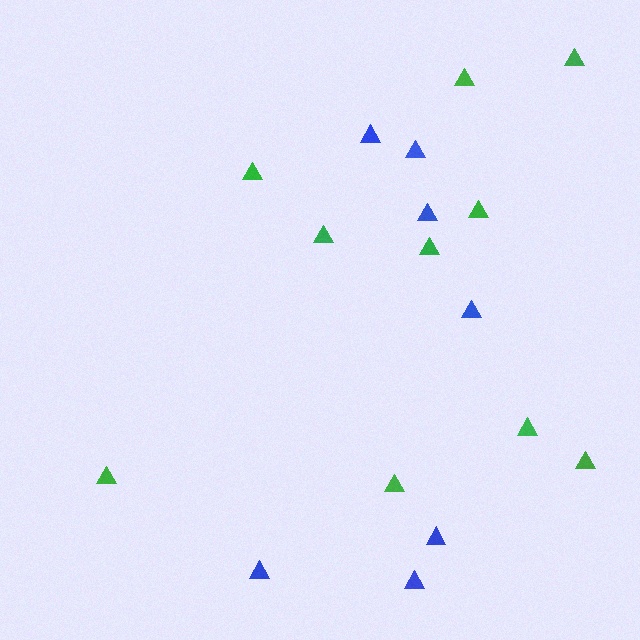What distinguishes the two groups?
There are 2 groups: one group of blue triangles (7) and one group of green triangles (10).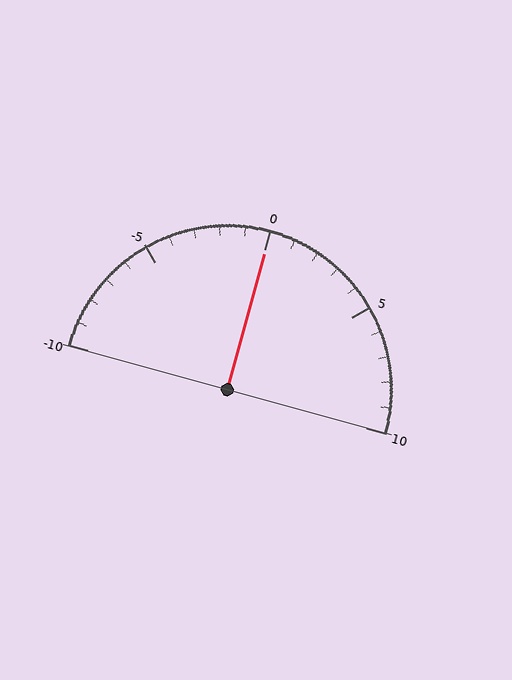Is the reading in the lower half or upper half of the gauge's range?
The reading is in the upper half of the range (-10 to 10).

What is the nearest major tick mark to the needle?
The nearest major tick mark is 0.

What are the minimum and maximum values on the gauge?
The gauge ranges from -10 to 10.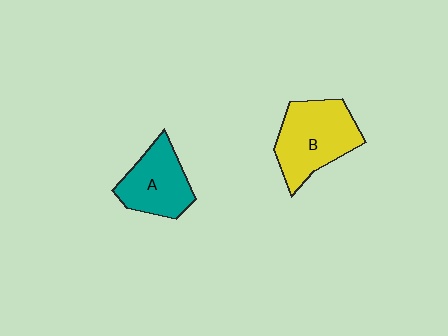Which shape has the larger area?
Shape B (yellow).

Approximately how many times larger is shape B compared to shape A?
Approximately 1.3 times.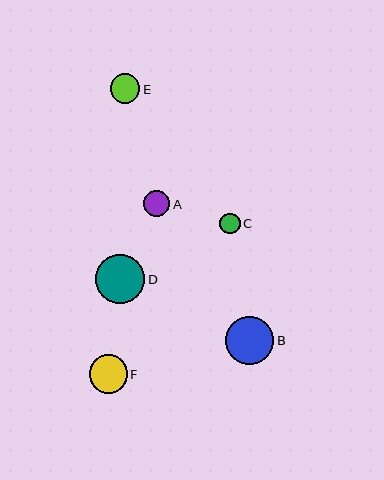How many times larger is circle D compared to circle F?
Circle D is approximately 1.3 times the size of circle F.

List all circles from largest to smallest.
From largest to smallest: D, B, F, E, A, C.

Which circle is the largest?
Circle D is the largest with a size of approximately 49 pixels.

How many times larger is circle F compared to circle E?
Circle F is approximately 1.3 times the size of circle E.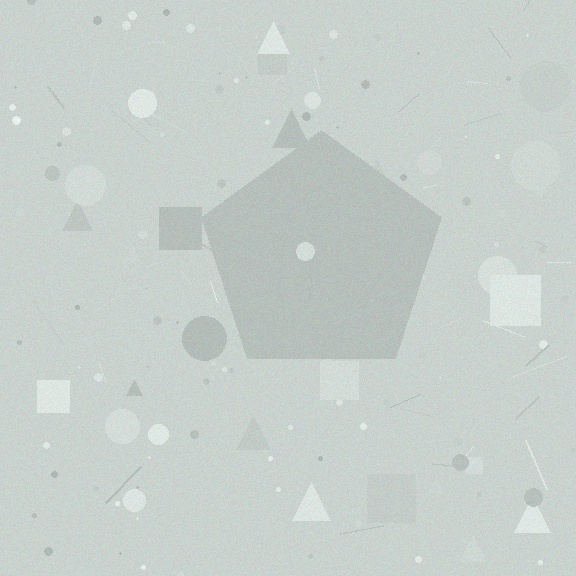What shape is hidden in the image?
A pentagon is hidden in the image.